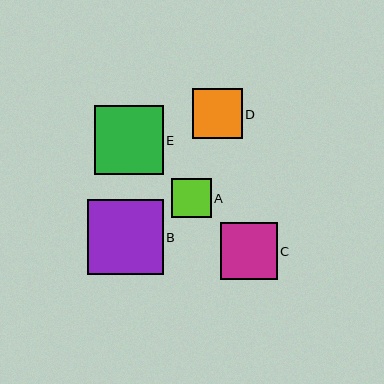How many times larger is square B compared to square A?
Square B is approximately 1.9 times the size of square A.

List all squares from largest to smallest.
From largest to smallest: B, E, C, D, A.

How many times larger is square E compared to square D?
Square E is approximately 1.4 times the size of square D.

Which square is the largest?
Square B is the largest with a size of approximately 75 pixels.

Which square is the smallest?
Square A is the smallest with a size of approximately 39 pixels.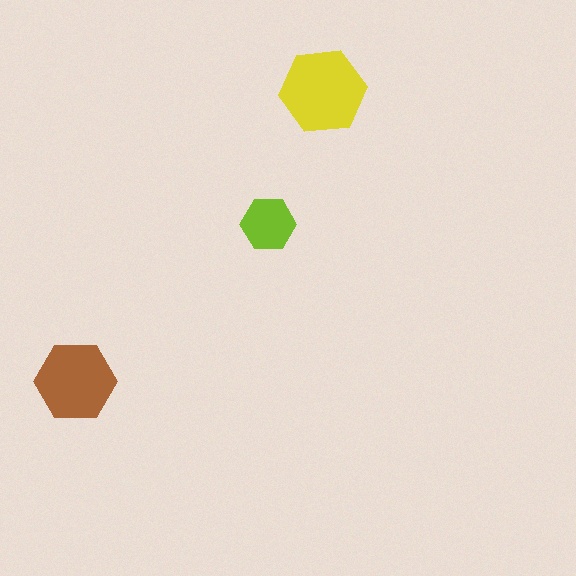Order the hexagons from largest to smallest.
the yellow one, the brown one, the lime one.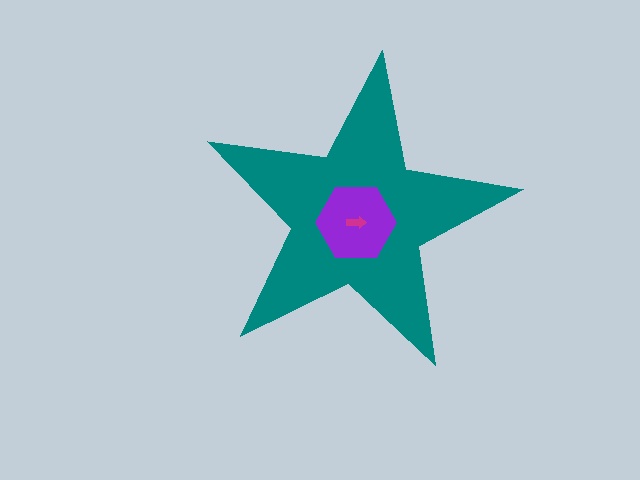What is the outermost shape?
The teal star.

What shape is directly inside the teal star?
The purple hexagon.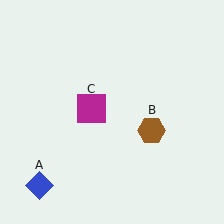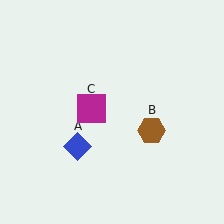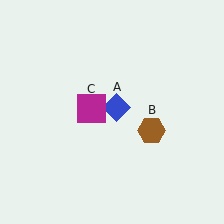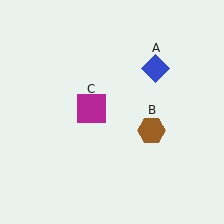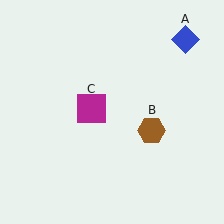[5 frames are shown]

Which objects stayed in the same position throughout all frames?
Brown hexagon (object B) and magenta square (object C) remained stationary.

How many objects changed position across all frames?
1 object changed position: blue diamond (object A).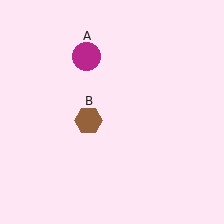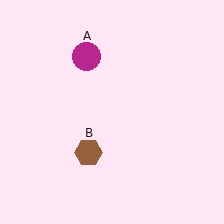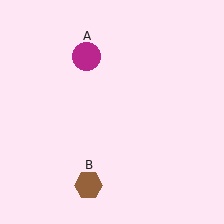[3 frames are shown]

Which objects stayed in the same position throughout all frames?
Magenta circle (object A) remained stationary.